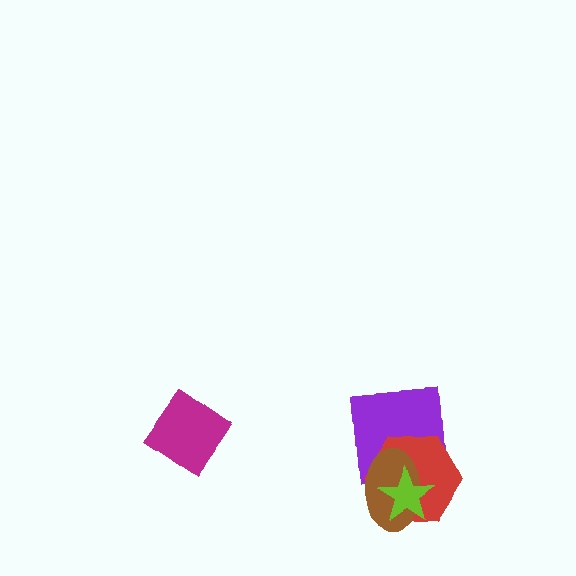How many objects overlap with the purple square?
3 objects overlap with the purple square.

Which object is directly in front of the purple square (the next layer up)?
The red hexagon is directly in front of the purple square.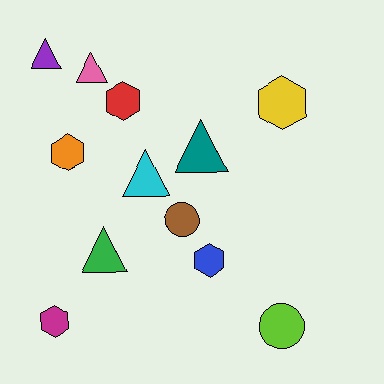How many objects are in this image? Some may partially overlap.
There are 12 objects.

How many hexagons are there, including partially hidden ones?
There are 5 hexagons.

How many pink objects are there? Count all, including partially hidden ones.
There is 1 pink object.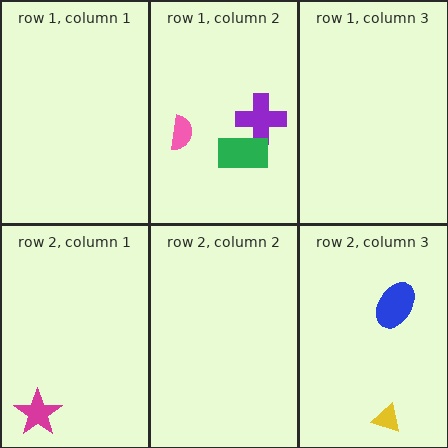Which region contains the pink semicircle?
The row 1, column 2 region.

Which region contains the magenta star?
The row 2, column 1 region.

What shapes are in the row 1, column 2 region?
The purple cross, the pink semicircle, the green rectangle.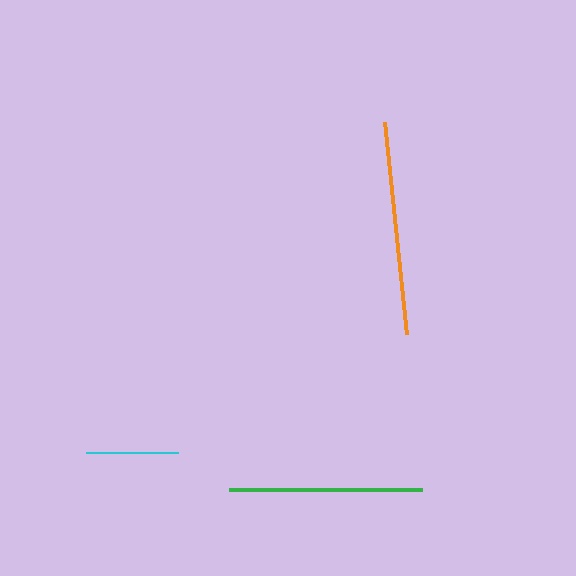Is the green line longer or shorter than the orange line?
The orange line is longer than the green line.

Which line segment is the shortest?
The cyan line is the shortest at approximately 92 pixels.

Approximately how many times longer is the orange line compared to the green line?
The orange line is approximately 1.1 times the length of the green line.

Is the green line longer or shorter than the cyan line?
The green line is longer than the cyan line.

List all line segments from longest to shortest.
From longest to shortest: orange, green, cyan.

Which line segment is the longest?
The orange line is the longest at approximately 213 pixels.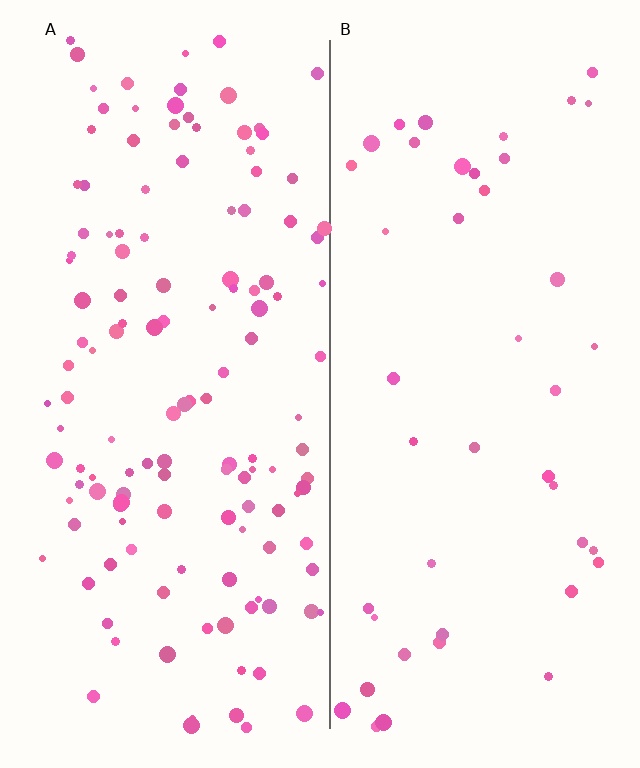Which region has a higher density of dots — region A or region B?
A (the left).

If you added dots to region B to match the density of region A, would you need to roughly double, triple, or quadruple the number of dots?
Approximately triple.